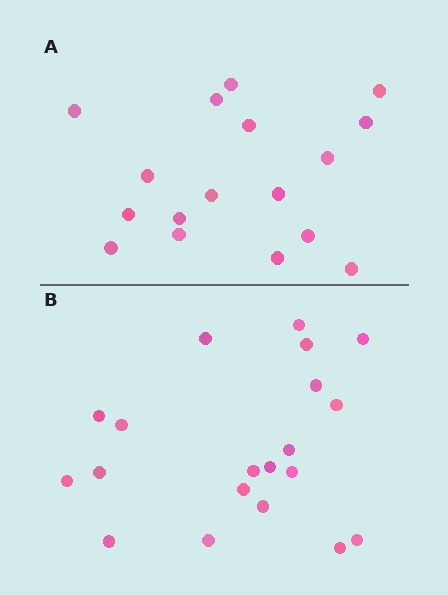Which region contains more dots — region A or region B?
Region B (the bottom region) has more dots.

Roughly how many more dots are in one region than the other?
Region B has just a few more — roughly 2 or 3 more dots than region A.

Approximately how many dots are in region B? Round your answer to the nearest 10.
About 20 dots.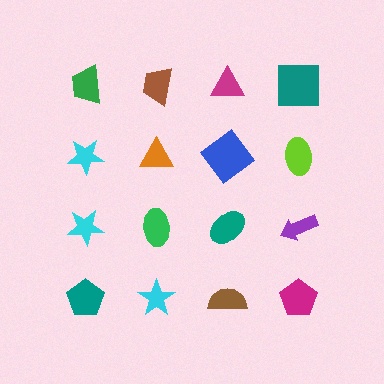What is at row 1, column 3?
A magenta triangle.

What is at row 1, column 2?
A brown trapezoid.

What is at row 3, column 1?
A cyan star.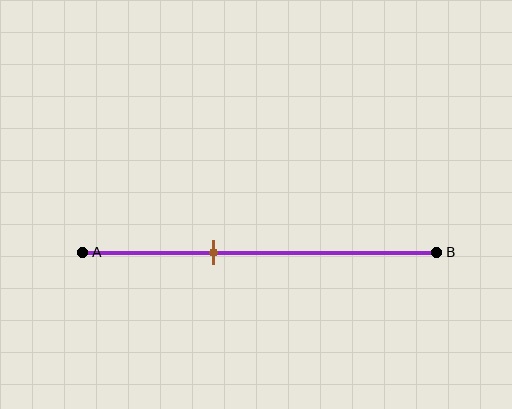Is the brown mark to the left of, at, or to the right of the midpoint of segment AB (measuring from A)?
The brown mark is to the left of the midpoint of segment AB.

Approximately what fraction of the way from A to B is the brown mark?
The brown mark is approximately 35% of the way from A to B.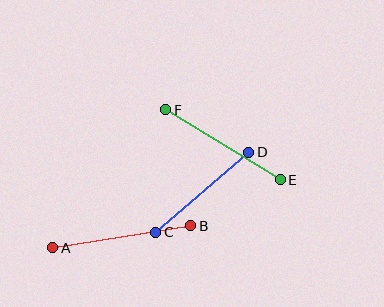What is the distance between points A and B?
The distance is approximately 140 pixels.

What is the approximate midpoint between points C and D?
The midpoint is at approximately (202, 192) pixels.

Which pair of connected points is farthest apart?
Points A and B are farthest apart.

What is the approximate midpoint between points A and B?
The midpoint is at approximately (122, 237) pixels.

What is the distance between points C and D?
The distance is approximately 122 pixels.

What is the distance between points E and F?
The distance is approximately 134 pixels.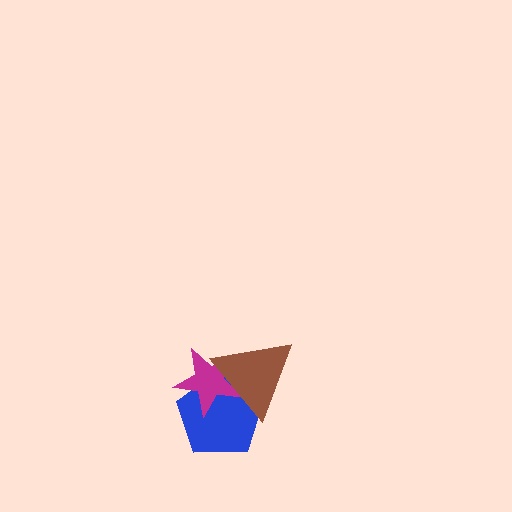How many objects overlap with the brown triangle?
2 objects overlap with the brown triangle.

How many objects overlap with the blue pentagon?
2 objects overlap with the blue pentagon.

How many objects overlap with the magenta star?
2 objects overlap with the magenta star.